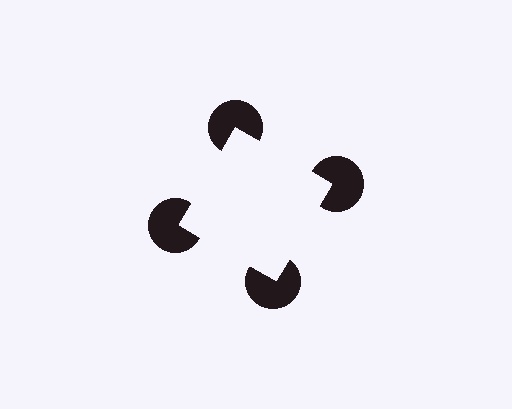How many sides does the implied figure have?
4 sides.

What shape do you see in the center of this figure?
An illusory square — its edges are inferred from the aligned wedge cuts in the pac-man discs, not physically drawn.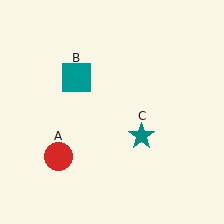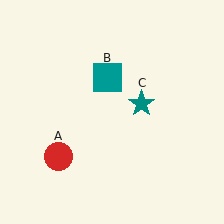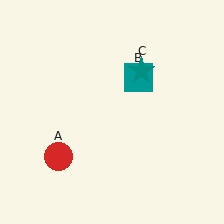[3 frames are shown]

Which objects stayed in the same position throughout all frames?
Red circle (object A) remained stationary.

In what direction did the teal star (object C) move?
The teal star (object C) moved up.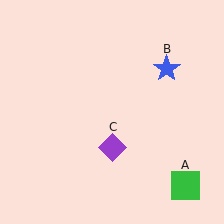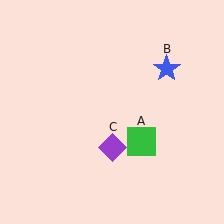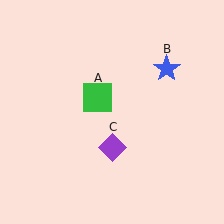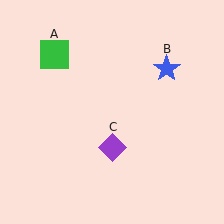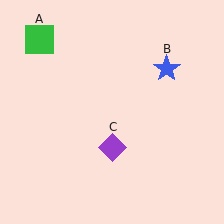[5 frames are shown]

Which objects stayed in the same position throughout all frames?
Blue star (object B) and purple diamond (object C) remained stationary.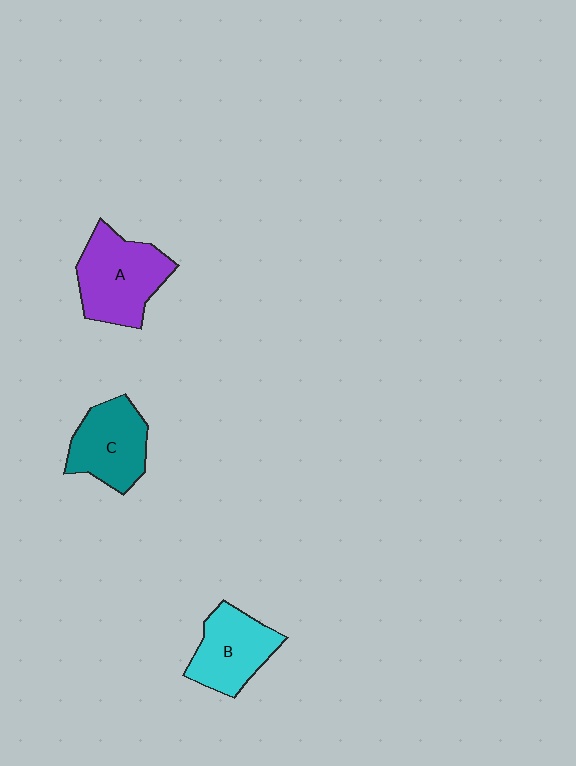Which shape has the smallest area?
Shape B (cyan).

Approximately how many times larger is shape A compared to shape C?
Approximately 1.2 times.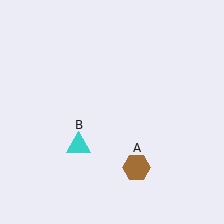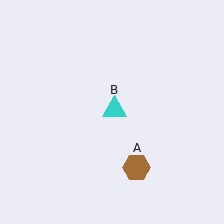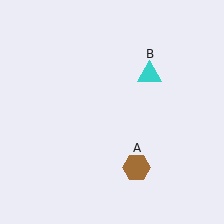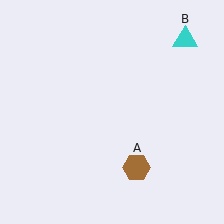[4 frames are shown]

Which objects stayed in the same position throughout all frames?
Brown hexagon (object A) remained stationary.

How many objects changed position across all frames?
1 object changed position: cyan triangle (object B).